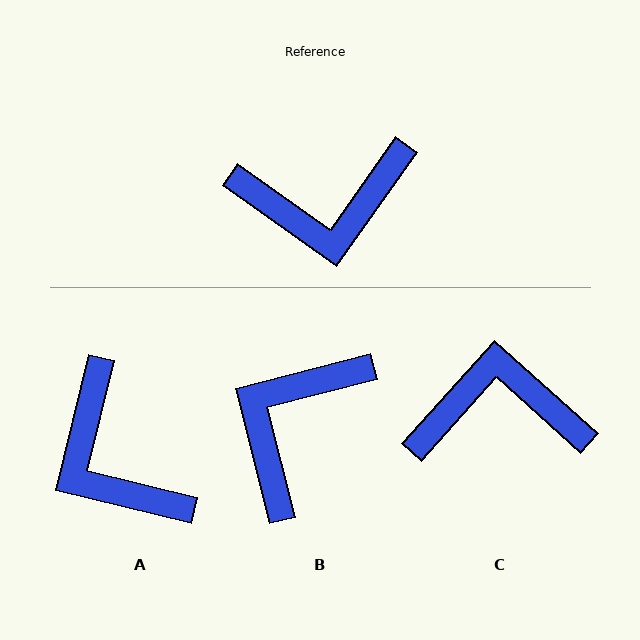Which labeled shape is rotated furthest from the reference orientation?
C, about 173 degrees away.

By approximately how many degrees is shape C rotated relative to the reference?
Approximately 173 degrees counter-clockwise.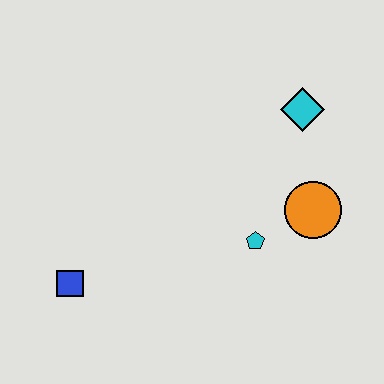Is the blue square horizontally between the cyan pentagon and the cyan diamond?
No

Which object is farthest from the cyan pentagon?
The blue square is farthest from the cyan pentagon.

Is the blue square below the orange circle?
Yes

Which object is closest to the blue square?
The cyan pentagon is closest to the blue square.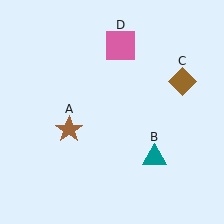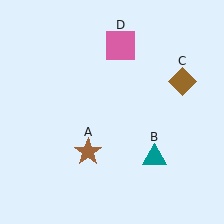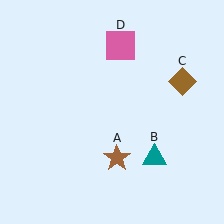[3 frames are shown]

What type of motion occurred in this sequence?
The brown star (object A) rotated counterclockwise around the center of the scene.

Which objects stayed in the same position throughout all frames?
Teal triangle (object B) and brown diamond (object C) and pink square (object D) remained stationary.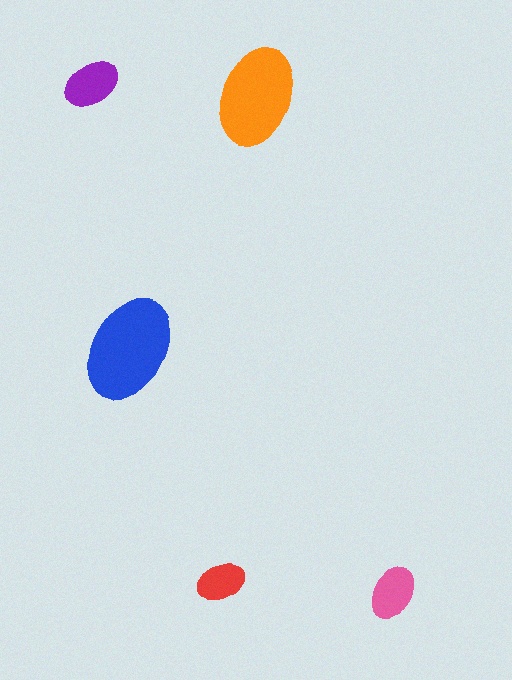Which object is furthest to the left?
The purple ellipse is leftmost.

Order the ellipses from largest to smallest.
the blue one, the orange one, the purple one, the pink one, the red one.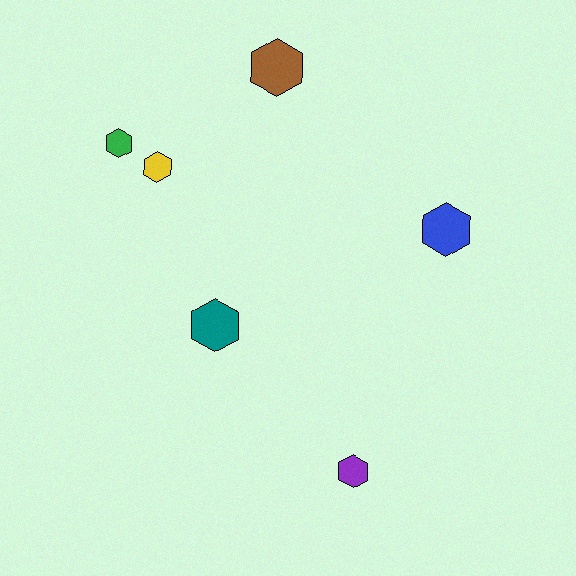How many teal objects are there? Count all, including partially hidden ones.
There is 1 teal object.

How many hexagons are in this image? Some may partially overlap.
There are 6 hexagons.